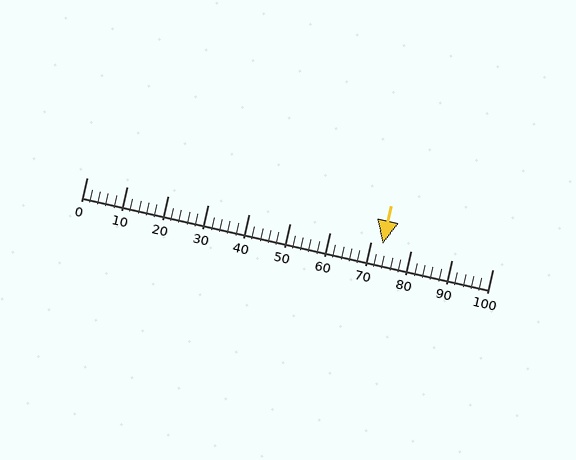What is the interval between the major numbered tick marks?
The major tick marks are spaced 10 units apart.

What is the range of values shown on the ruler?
The ruler shows values from 0 to 100.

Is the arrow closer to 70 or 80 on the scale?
The arrow is closer to 70.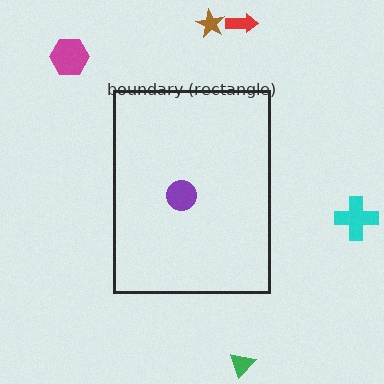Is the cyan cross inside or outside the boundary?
Outside.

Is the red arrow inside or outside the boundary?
Outside.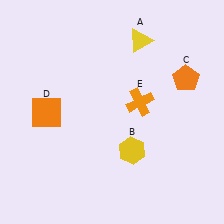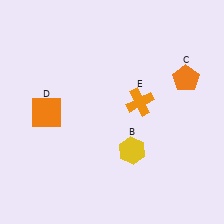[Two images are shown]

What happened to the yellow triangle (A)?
The yellow triangle (A) was removed in Image 2. It was in the top-right area of Image 1.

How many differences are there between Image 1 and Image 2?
There is 1 difference between the two images.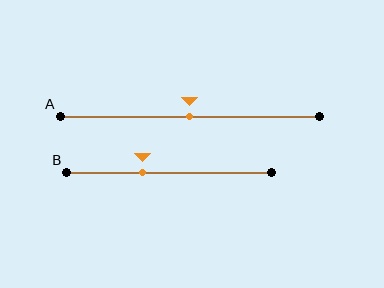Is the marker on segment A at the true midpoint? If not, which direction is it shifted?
Yes, the marker on segment A is at the true midpoint.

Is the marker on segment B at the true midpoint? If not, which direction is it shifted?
No, the marker on segment B is shifted to the left by about 13% of the segment length.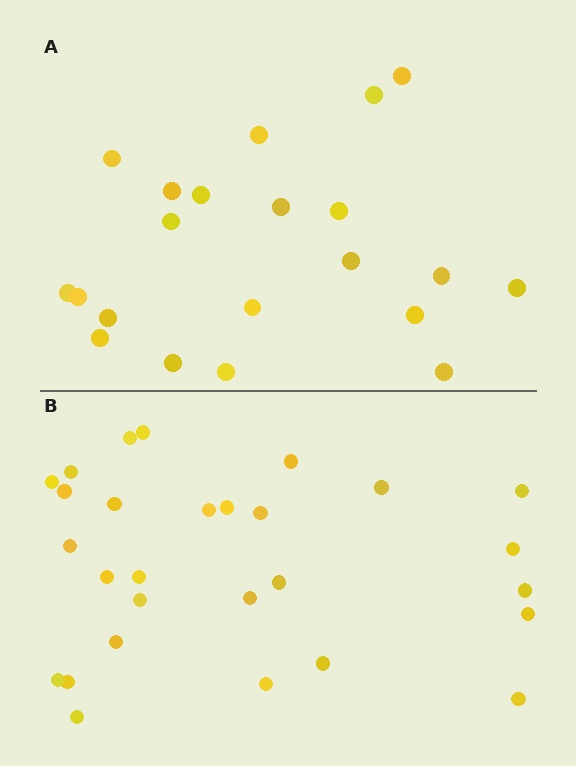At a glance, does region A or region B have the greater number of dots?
Region B (the bottom region) has more dots.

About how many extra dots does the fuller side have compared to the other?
Region B has roughly 8 or so more dots than region A.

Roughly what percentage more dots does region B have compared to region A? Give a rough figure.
About 35% more.